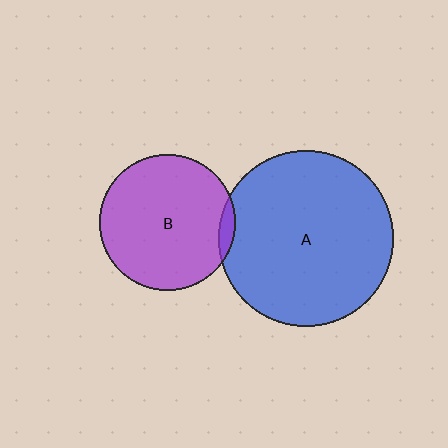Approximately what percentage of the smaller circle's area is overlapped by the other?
Approximately 5%.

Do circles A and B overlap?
Yes.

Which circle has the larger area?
Circle A (blue).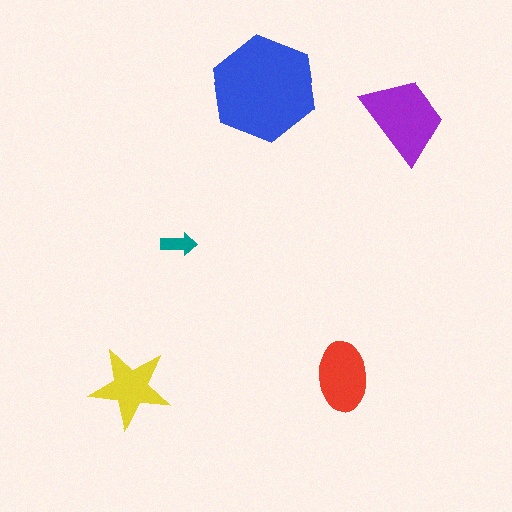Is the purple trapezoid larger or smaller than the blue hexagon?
Smaller.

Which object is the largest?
The blue hexagon.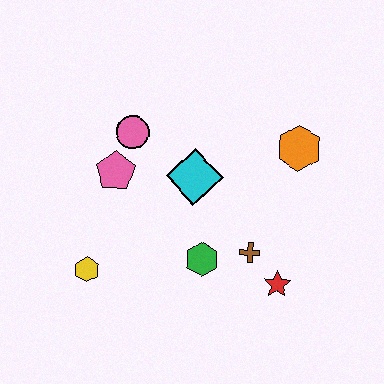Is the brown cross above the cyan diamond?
No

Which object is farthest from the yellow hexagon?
The orange hexagon is farthest from the yellow hexagon.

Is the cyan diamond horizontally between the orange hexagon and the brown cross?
No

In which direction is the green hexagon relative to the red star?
The green hexagon is to the left of the red star.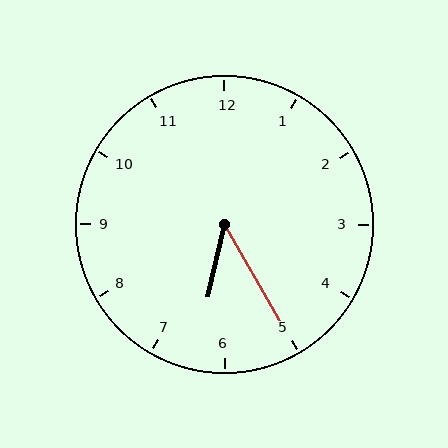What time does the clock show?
6:25.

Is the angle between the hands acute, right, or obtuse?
It is acute.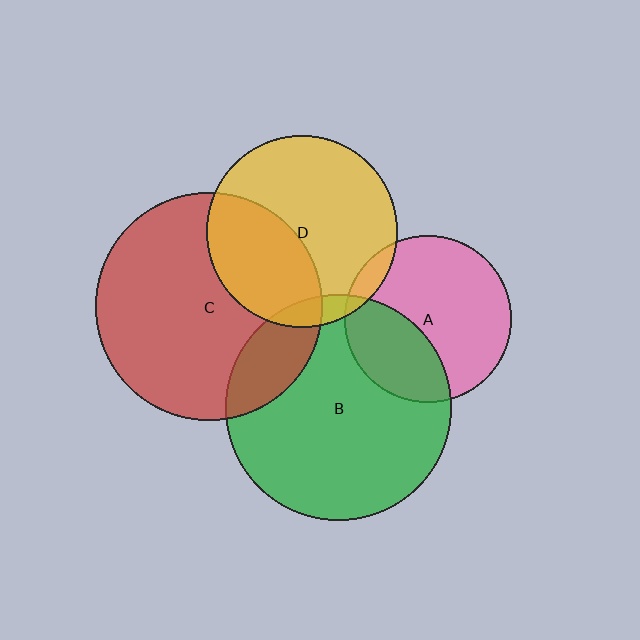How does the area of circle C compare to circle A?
Approximately 1.9 times.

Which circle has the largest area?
Circle C (red).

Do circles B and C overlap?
Yes.